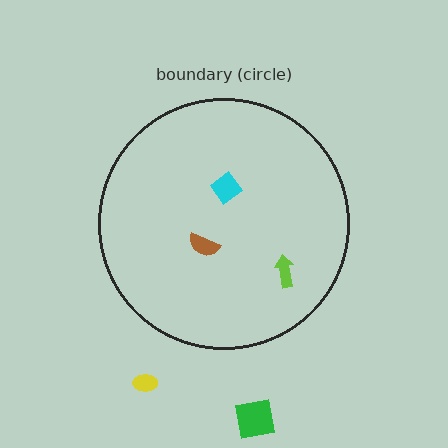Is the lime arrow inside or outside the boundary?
Inside.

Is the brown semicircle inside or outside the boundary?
Inside.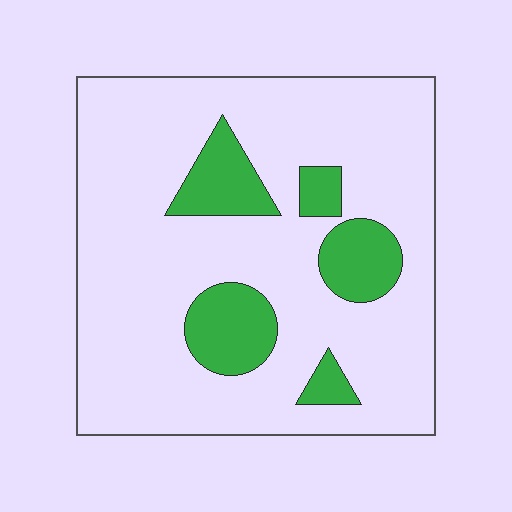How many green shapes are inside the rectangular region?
5.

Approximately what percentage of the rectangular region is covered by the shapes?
Approximately 20%.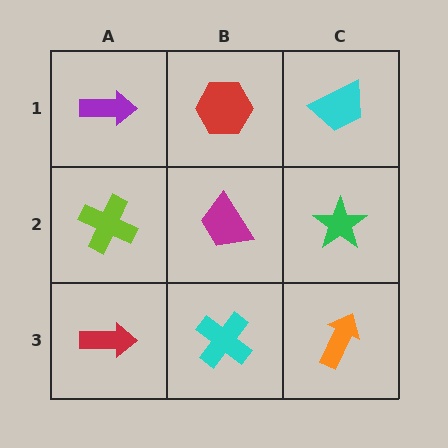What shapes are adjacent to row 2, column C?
A cyan trapezoid (row 1, column C), an orange arrow (row 3, column C), a magenta trapezoid (row 2, column B).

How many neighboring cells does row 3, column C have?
2.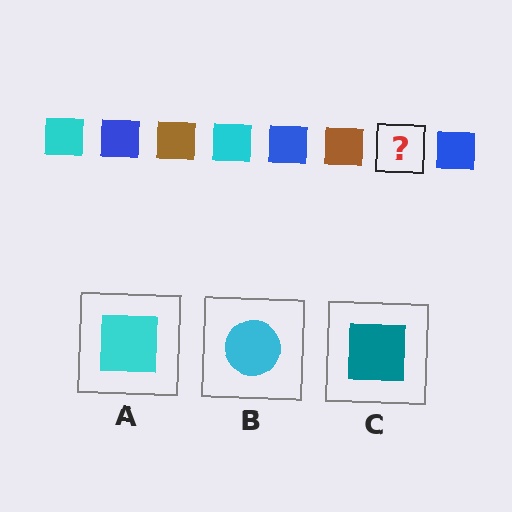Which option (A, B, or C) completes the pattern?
A.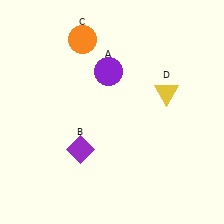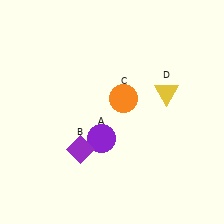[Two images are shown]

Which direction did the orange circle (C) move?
The orange circle (C) moved down.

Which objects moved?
The objects that moved are: the purple circle (A), the orange circle (C).